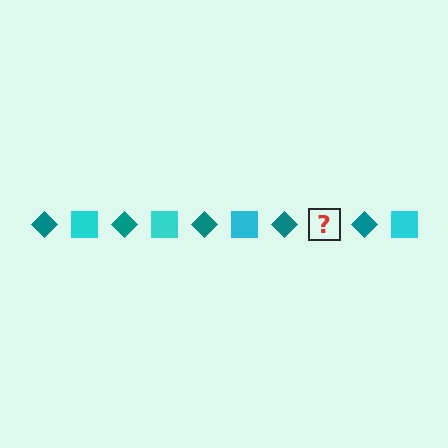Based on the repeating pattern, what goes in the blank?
The blank should be a cyan square.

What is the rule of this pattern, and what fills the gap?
The rule is that the pattern alternates between teal diamond and cyan square. The gap should be filled with a cyan square.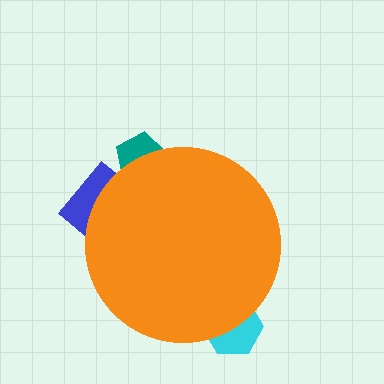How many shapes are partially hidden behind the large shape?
3 shapes are partially hidden.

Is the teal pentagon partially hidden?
Yes, the teal pentagon is partially hidden behind the orange circle.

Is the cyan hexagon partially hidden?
Yes, the cyan hexagon is partially hidden behind the orange circle.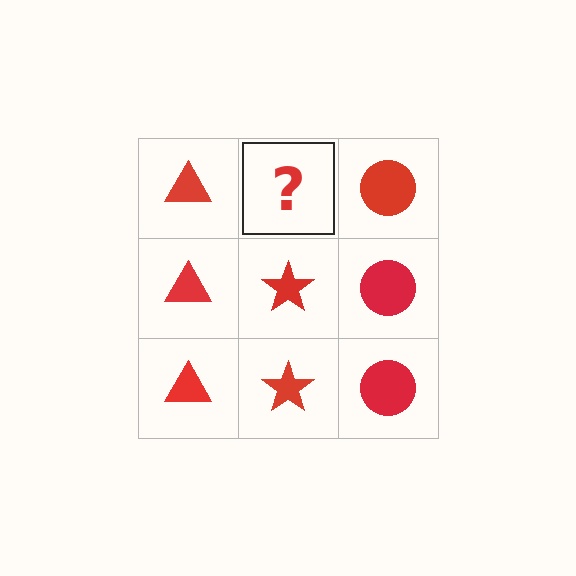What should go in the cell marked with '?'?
The missing cell should contain a red star.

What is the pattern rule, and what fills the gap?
The rule is that each column has a consistent shape. The gap should be filled with a red star.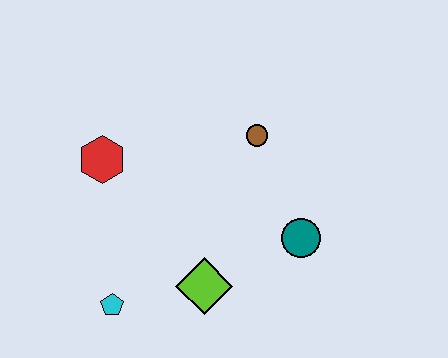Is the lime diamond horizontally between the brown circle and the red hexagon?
Yes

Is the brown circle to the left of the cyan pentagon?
No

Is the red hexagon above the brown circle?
No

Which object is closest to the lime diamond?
The cyan pentagon is closest to the lime diamond.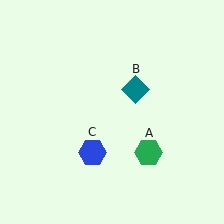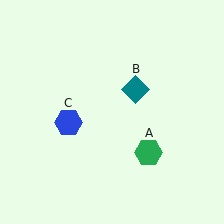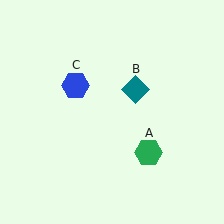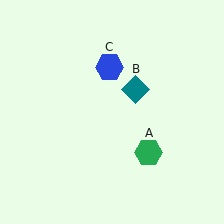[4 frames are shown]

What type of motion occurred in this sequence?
The blue hexagon (object C) rotated clockwise around the center of the scene.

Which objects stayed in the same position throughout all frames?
Green hexagon (object A) and teal diamond (object B) remained stationary.